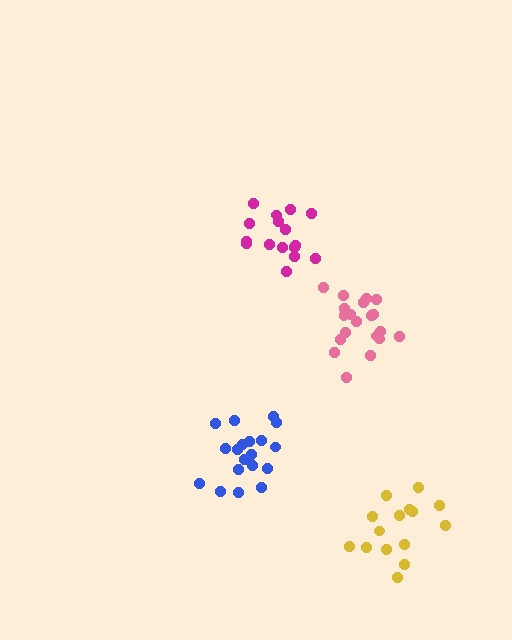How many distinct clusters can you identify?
There are 4 distinct clusters.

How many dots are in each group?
Group 1: 16 dots, Group 2: 20 dots, Group 3: 19 dots, Group 4: 15 dots (70 total).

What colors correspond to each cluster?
The clusters are colored: magenta, pink, blue, yellow.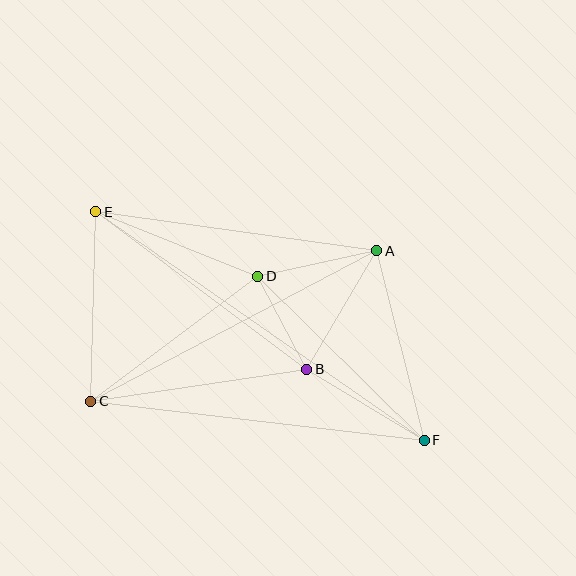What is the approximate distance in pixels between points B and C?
The distance between B and C is approximately 218 pixels.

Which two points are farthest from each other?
Points E and F are farthest from each other.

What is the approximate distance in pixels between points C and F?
The distance between C and F is approximately 336 pixels.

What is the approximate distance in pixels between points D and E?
The distance between D and E is approximately 174 pixels.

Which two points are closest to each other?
Points B and D are closest to each other.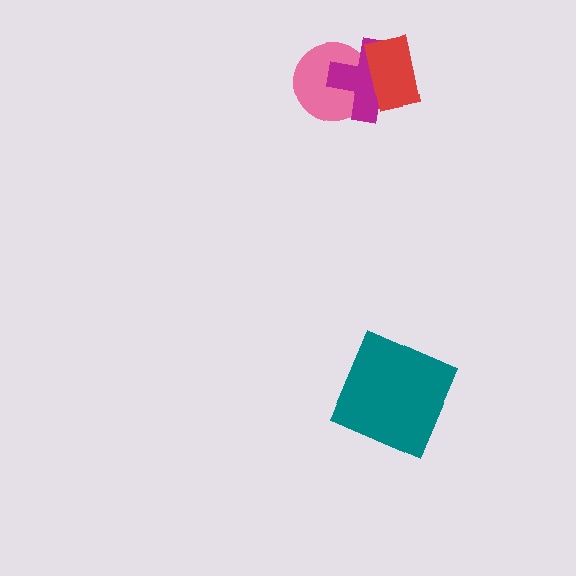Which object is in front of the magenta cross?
The red rectangle is in front of the magenta cross.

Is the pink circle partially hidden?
Yes, it is partially covered by another shape.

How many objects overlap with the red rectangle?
2 objects overlap with the red rectangle.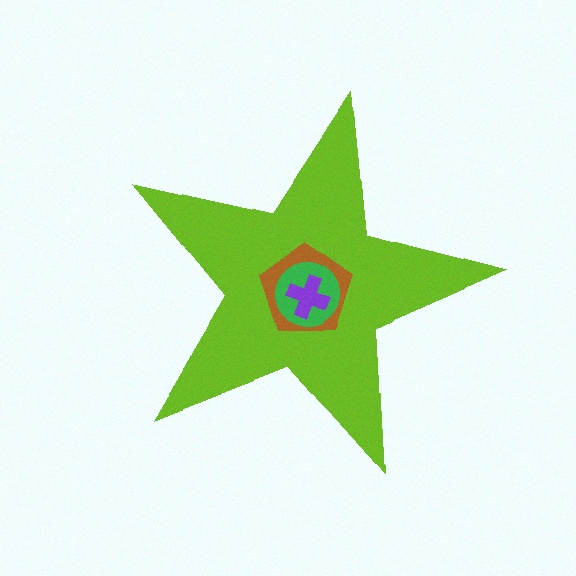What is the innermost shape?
The purple cross.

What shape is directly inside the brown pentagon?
The green circle.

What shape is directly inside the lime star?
The brown pentagon.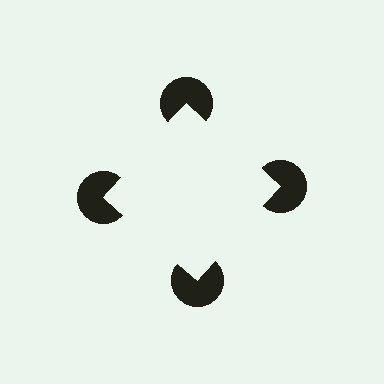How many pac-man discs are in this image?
There are 4 — one at each vertex of the illusory square.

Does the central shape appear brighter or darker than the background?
It typically appears slightly brighter than the background, even though no actual brightness change is drawn.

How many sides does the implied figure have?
4 sides.